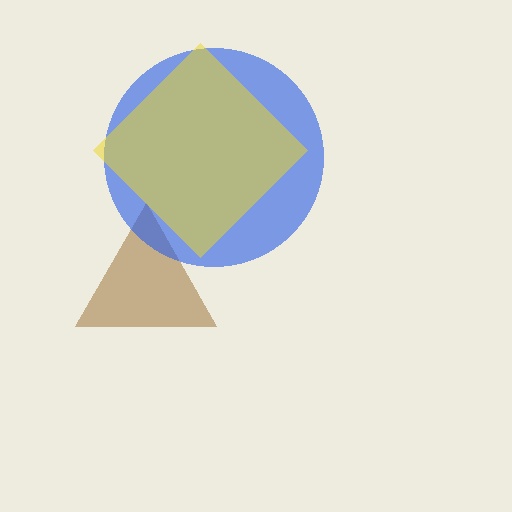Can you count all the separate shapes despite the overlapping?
Yes, there are 3 separate shapes.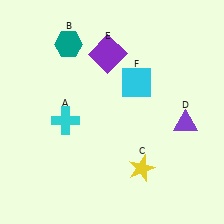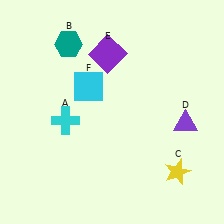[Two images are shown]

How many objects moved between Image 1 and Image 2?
2 objects moved between the two images.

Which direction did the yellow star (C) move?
The yellow star (C) moved right.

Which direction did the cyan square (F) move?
The cyan square (F) moved left.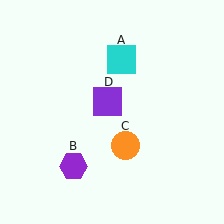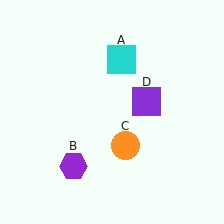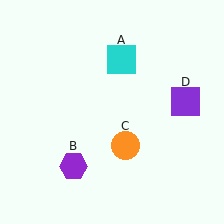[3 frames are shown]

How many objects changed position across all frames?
1 object changed position: purple square (object D).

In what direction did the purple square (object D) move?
The purple square (object D) moved right.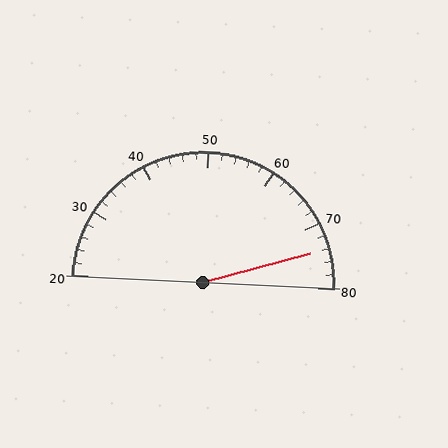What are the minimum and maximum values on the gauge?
The gauge ranges from 20 to 80.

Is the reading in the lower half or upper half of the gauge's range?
The reading is in the upper half of the range (20 to 80).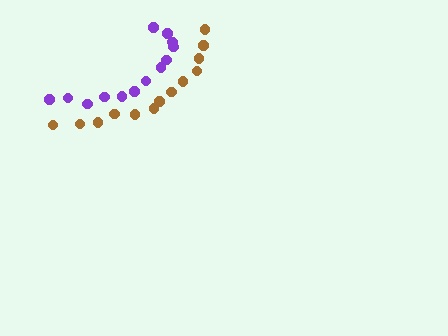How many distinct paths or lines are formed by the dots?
There are 2 distinct paths.